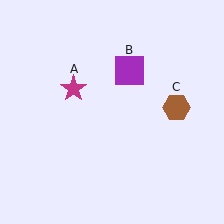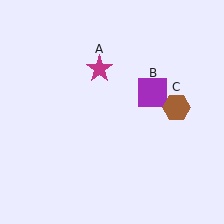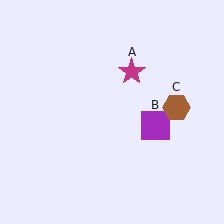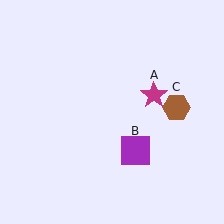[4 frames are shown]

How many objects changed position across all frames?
2 objects changed position: magenta star (object A), purple square (object B).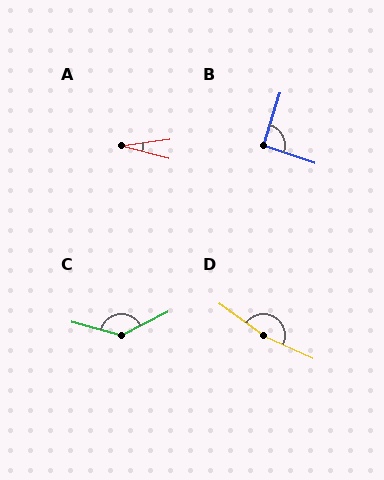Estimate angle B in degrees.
Approximately 92 degrees.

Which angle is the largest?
D, at approximately 168 degrees.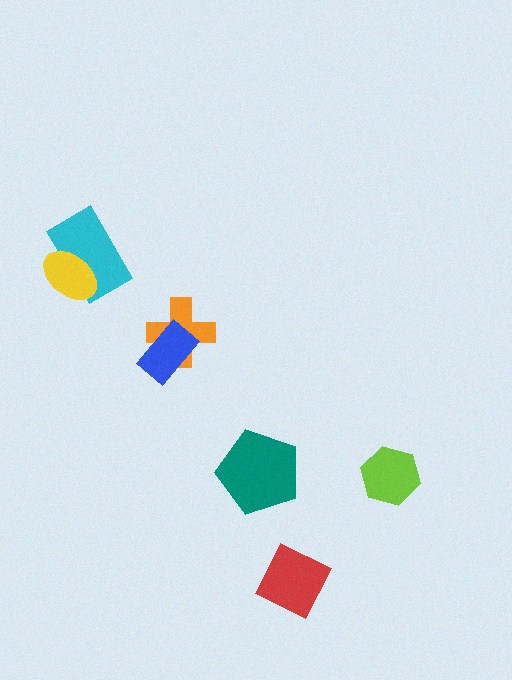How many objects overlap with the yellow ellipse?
1 object overlaps with the yellow ellipse.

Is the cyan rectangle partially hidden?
Yes, it is partially covered by another shape.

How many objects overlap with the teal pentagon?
0 objects overlap with the teal pentagon.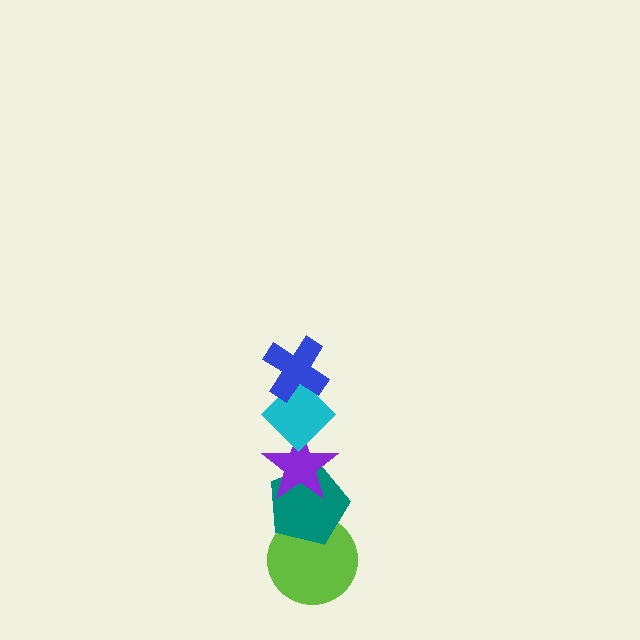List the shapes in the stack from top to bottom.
From top to bottom: the blue cross, the cyan diamond, the purple star, the teal pentagon, the lime circle.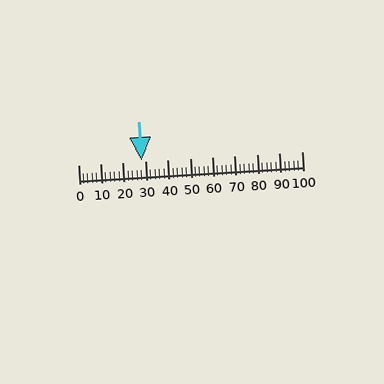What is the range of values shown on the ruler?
The ruler shows values from 0 to 100.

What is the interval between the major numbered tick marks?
The major tick marks are spaced 10 units apart.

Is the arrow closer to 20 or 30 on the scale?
The arrow is closer to 30.